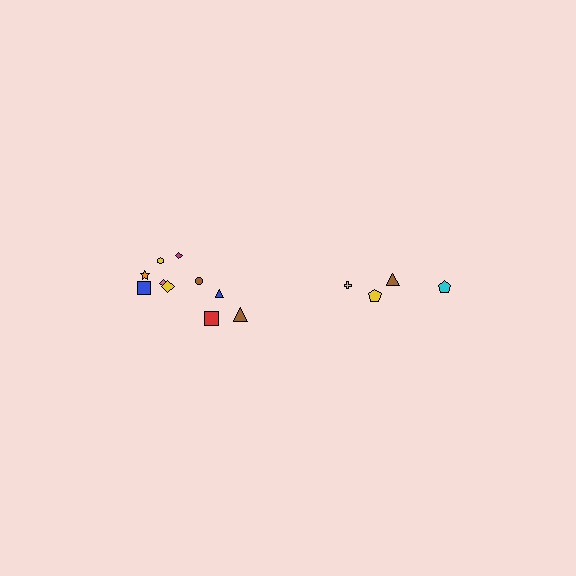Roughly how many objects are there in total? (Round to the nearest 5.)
Roughly 15 objects in total.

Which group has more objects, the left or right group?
The left group.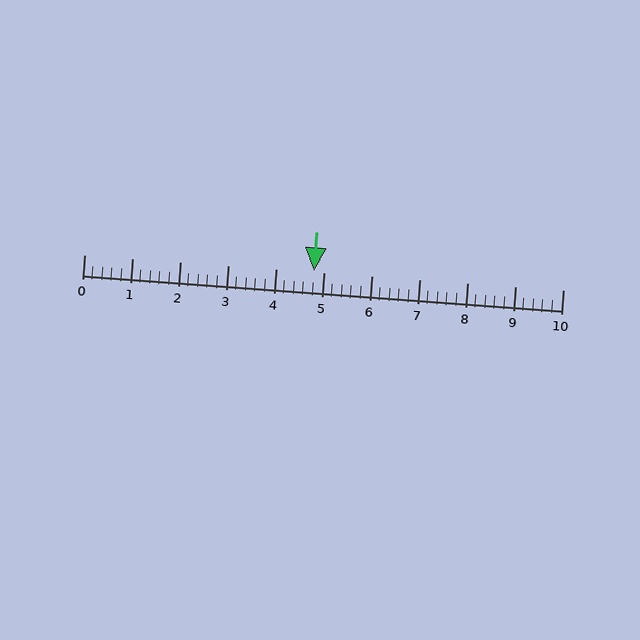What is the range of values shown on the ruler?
The ruler shows values from 0 to 10.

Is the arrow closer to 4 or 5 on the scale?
The arrow is closer to 5.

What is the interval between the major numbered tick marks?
The major tick marks are spaced 1 units apart.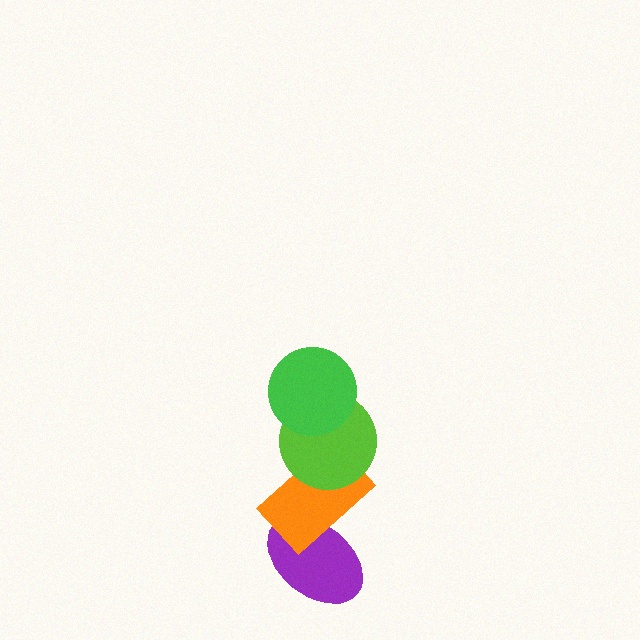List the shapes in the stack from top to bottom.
From top to bottom: the green circle, the lime circle, the orange rectangle, the purple ellipse.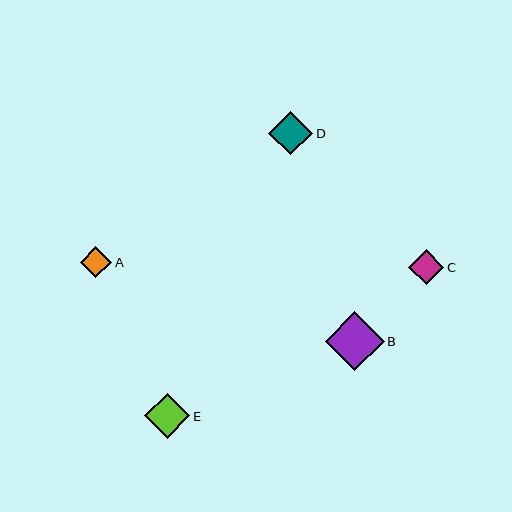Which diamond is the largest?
Diamond B is the largest with a size of approximately 59 pixels.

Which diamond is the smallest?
Diamond A is the smallest with a size of approximately 31 pixels.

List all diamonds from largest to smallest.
From largest to smallest: B, E, D, C, A.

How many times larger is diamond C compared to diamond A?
Diamond C is approximately 1.1 times the size of diamond A.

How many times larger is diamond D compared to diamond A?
Diamond D is approximately 1.4 times the size of diamond A.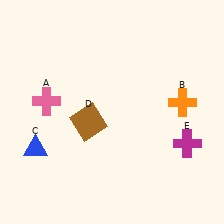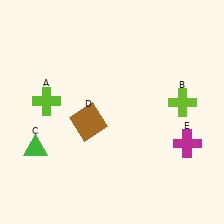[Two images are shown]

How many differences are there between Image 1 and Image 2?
There are 3 differences between the two images.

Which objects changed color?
A changed from pink to lime. B changed from orange to lime. C changed from blue to green.